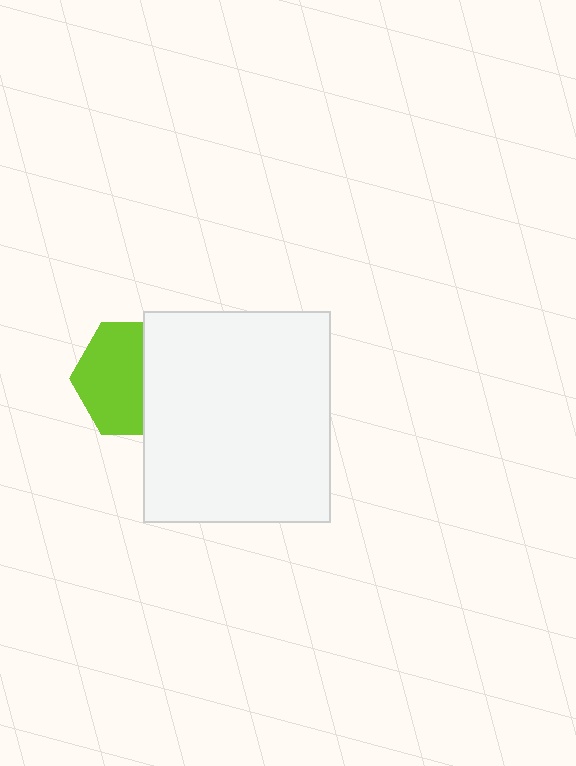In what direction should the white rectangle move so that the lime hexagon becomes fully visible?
The white rectangle should move right. That is the shortest direction to clear the overlap and leave the lime hexagon fully visible.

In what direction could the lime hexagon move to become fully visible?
The lime hexagon could move left. That would shift it out from behind the white rectangle entirely.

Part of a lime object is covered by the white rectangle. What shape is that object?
It is a hexagon.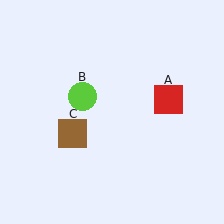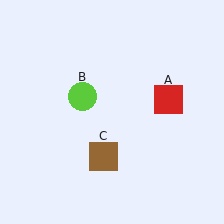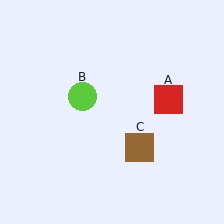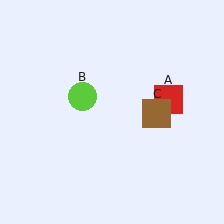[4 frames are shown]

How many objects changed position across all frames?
1 object changed position: brown square (object C).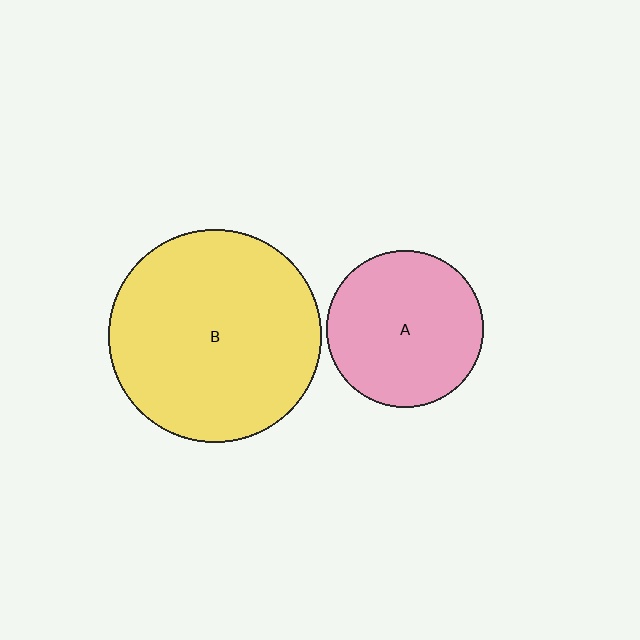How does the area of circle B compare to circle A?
Approximately 1.8 times.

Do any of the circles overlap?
No, none of the circles overlap.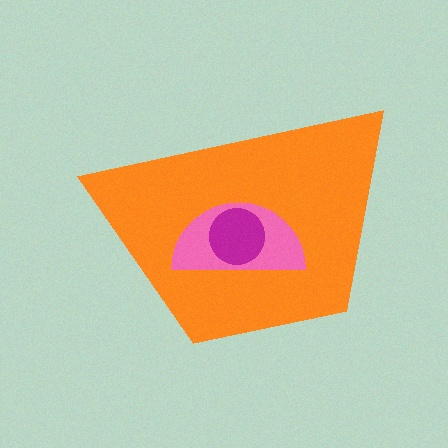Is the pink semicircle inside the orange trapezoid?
Yes.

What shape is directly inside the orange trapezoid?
The pink semicircle.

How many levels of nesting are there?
3.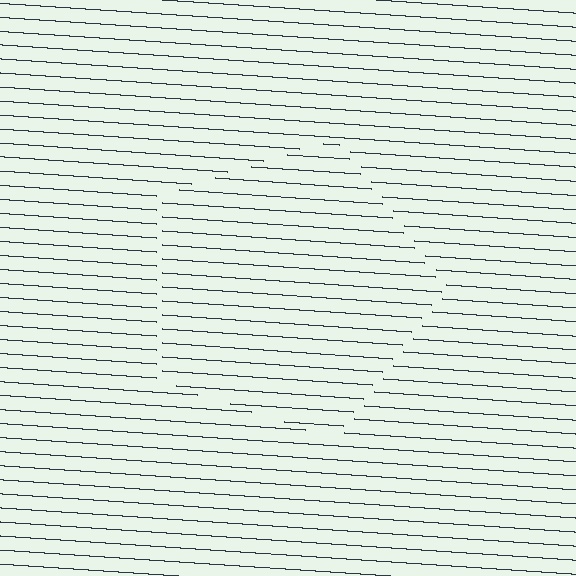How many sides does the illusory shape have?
5 sides — the line-ends trace a pentagon.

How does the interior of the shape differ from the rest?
The interior of the shape contains the same grating, shifted by half a period — the contour is defined by the phase discontinuity where line-ends from the inner and outer gratings abut.